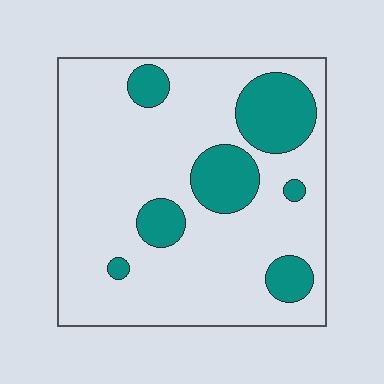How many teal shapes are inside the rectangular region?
7.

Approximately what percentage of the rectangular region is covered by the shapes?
Approximately 20%.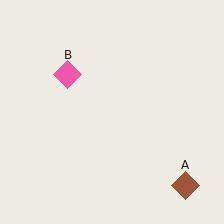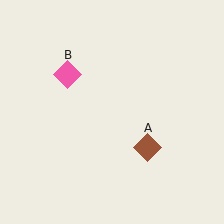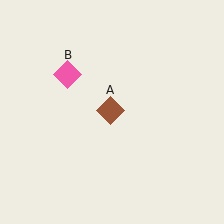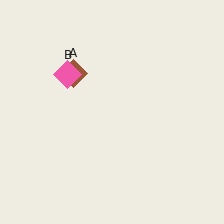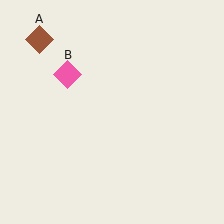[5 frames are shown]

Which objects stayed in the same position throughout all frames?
Pink diamond (object B) remained stationary.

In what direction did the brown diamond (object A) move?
The brown diamond (object A) moved up and to the left.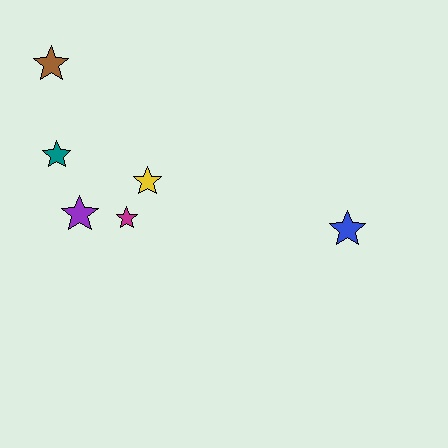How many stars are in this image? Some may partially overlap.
There are 6 stars.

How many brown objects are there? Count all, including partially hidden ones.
There is 1 brown object.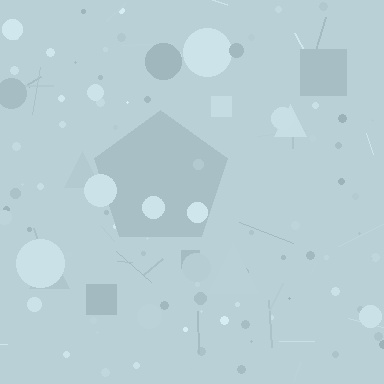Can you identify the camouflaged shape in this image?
The camouflaged shape is a pentagon.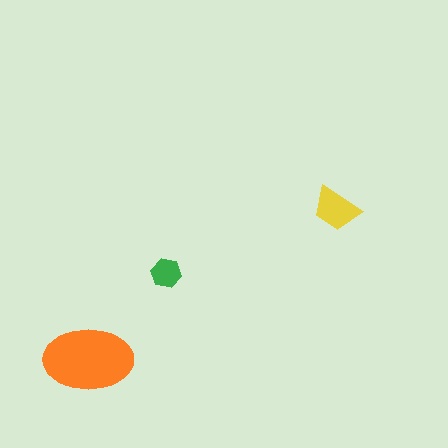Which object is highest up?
The yellow trapezoid is topmost.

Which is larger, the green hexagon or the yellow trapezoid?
The yellow trapezoid.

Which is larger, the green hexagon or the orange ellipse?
The orange ellipse.